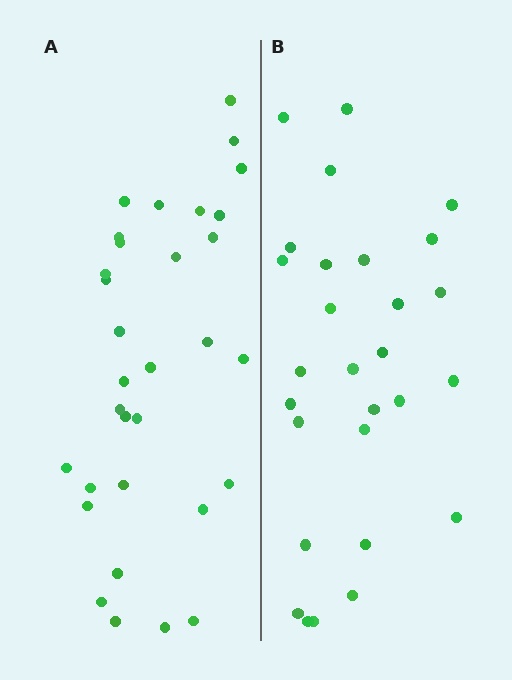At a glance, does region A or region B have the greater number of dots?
Region A (the left region) has more dots.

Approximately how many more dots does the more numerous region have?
Region A has about 4 more dots than region B.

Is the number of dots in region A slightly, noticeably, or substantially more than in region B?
Region A has only slightly more — the two regions are fairly close. The ratio is roughly 1.1 to 1.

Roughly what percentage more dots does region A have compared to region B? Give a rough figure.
About 15% more.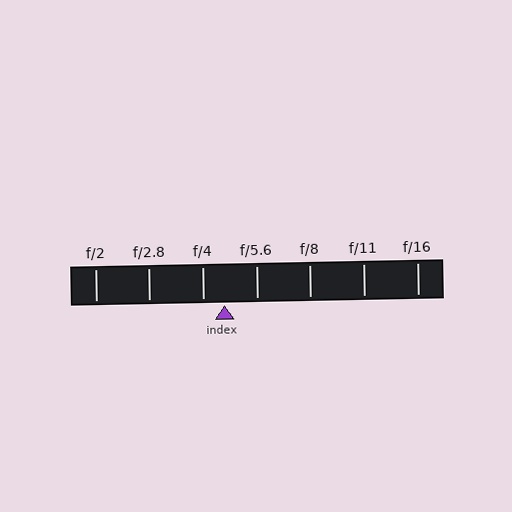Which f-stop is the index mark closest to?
The index mark is closest to f/4.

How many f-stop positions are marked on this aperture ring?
There are 7 f-stop positions marked.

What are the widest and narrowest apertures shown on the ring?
The widest aperture shown is f/2 and the narrowest is f/16.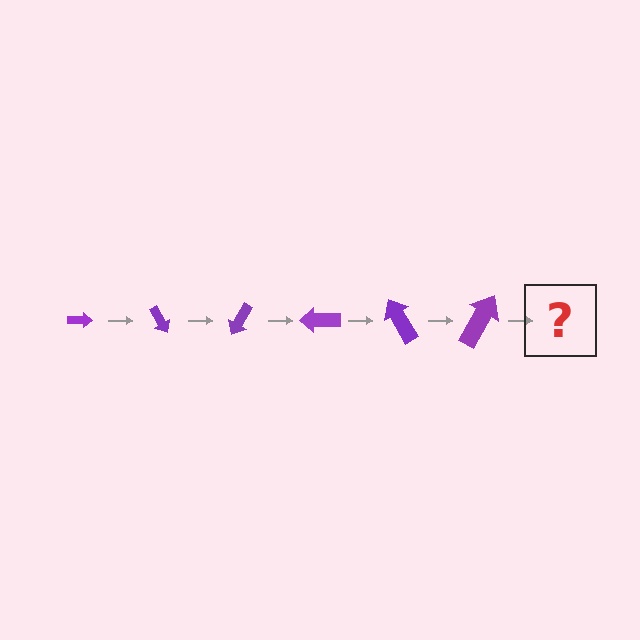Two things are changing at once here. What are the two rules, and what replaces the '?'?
The two rules are that the arrow grows larger each step and it rotates 60 degrees each step. The '?' should be an arrow, larger than the previous one and rotated 360 degrees from the start.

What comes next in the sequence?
The next element should be an arrow, larger than the previous one and rotated 360 degrees from the start.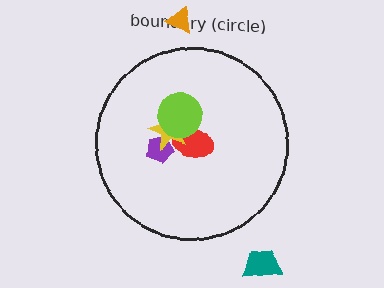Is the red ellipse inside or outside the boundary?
Inside.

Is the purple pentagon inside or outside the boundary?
Inside.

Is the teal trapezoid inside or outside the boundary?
Outside.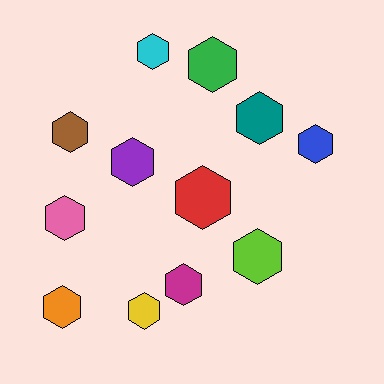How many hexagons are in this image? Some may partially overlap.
There are 12 hexagons.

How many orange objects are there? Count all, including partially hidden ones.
There is 1 orange object.